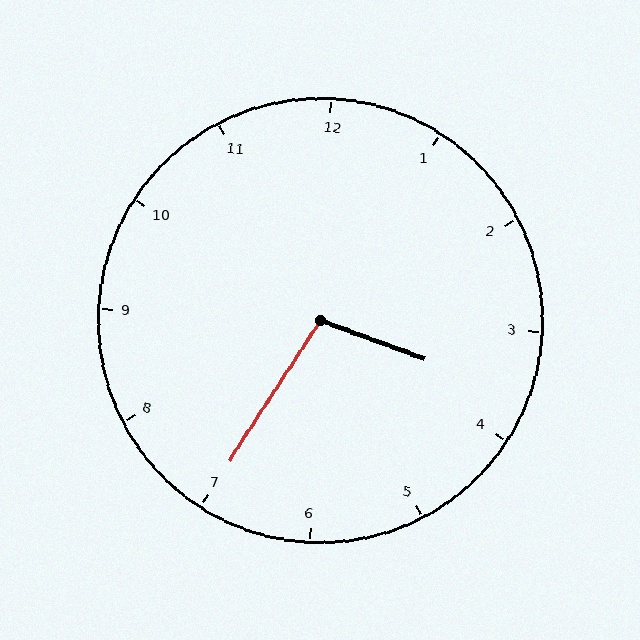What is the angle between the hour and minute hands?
Approximately 102 degrees.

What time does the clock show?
3:35.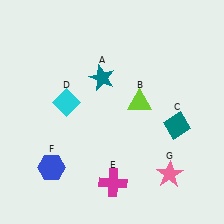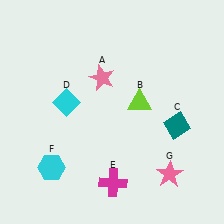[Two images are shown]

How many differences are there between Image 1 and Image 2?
There are 2 differences between the two images.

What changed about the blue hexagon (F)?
In Image 1, F is blue. In Image 2, it changed to cyan.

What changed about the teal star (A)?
In Image 1, A is teal. In Image 2, it changed to pink.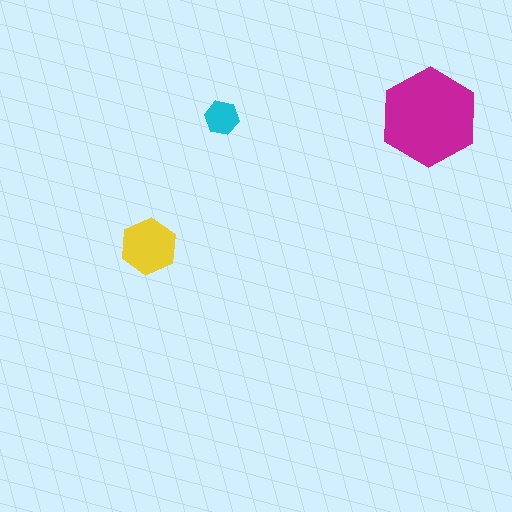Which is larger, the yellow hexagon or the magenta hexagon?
The magenta one.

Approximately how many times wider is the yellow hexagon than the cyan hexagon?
About 1.5 times wider.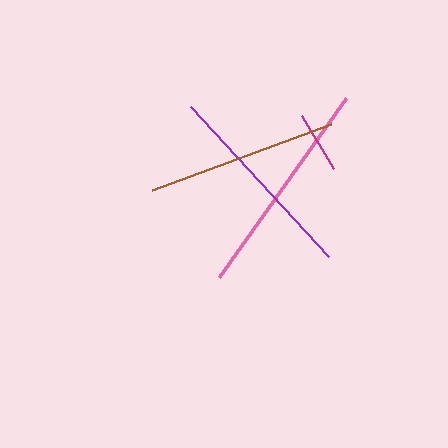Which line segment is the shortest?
The magenta line is the shortest at approximately 62 pixels.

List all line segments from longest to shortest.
From longest to shortest: pink, purple, brown, magenta.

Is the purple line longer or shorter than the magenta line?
The purple line is longer than the magenta line.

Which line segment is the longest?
The pink line is the longest at approximately 219 pixels.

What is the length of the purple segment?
The purple segment is approximately 204 pixels long.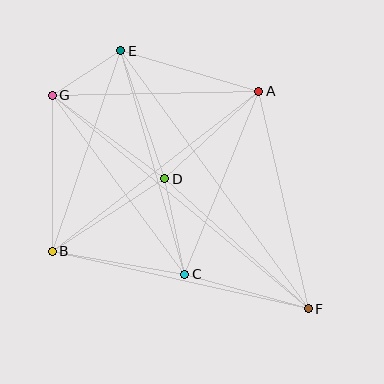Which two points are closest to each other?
Points E and G are closest to each other.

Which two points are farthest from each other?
Points F and G are farthest from each other.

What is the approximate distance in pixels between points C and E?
The distance between C and E is approximately 232 pixels.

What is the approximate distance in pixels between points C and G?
The distance between C and G is approximately 222 pixels.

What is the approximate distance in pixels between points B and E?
The distance between B and E is approximately 212 pixels.